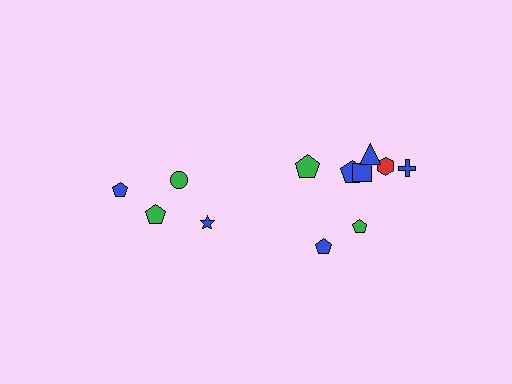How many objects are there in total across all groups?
There are 12 objects.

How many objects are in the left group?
There are 4 objects.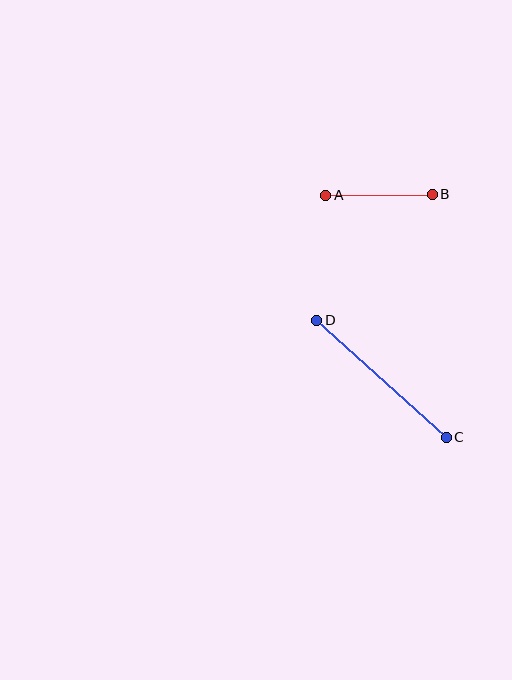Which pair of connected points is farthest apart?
Points C and D are farthest apart.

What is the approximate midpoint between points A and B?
The midpoint is at approximately (379, 195) pixels.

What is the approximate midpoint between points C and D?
The midpoint is at approximately (382, 379) pixels.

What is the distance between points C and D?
The distance is approximately 175 pixels.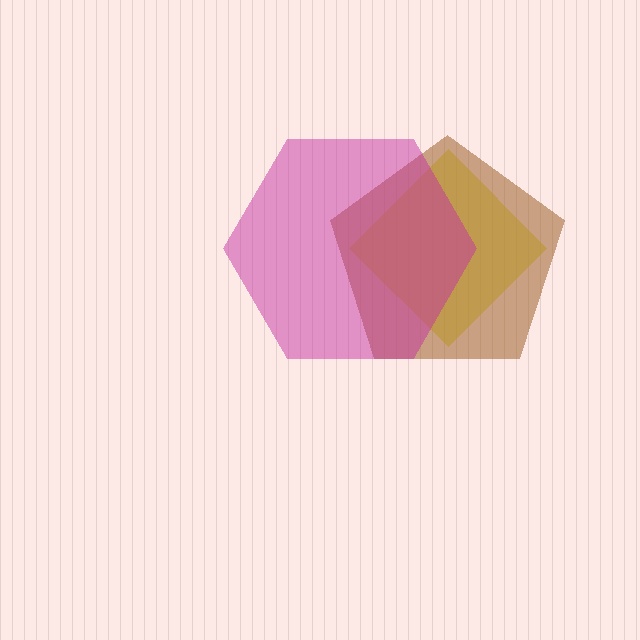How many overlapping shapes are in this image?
There are 3 overlapping shapes in the image.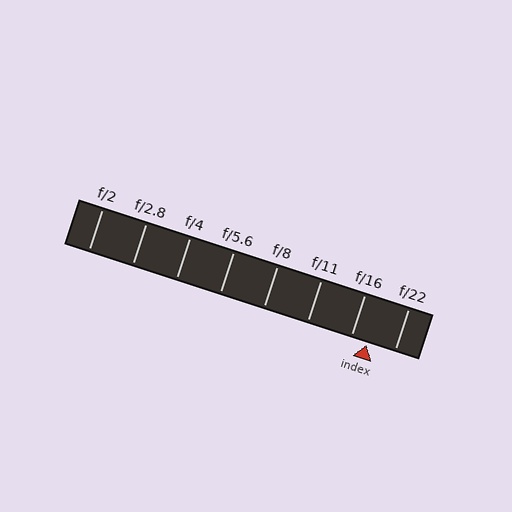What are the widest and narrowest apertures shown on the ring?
The widest aperture shown is f/2 and the narrowest is f/22.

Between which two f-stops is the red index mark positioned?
The index mark is between f/16 and f/22.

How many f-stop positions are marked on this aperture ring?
There are 8 f-stop positions marked.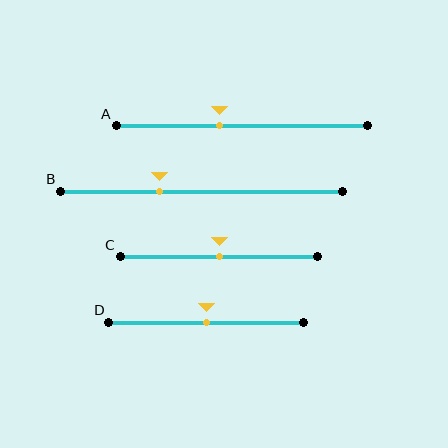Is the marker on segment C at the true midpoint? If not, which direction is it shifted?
Yes, the marker on segment C is at the true midpoint.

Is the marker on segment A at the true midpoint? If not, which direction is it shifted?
No, the marker on segment A is shifted to the left by about 9% of the segment length.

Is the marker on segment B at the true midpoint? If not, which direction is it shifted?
No, the marker on segment B is shifted to the left by about 15% of the segment length.